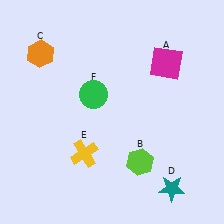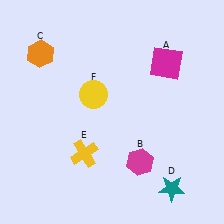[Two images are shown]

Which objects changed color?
B changed from lime to magenta. F changed from green to yellow.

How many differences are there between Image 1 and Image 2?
There are 2 differences between the two images.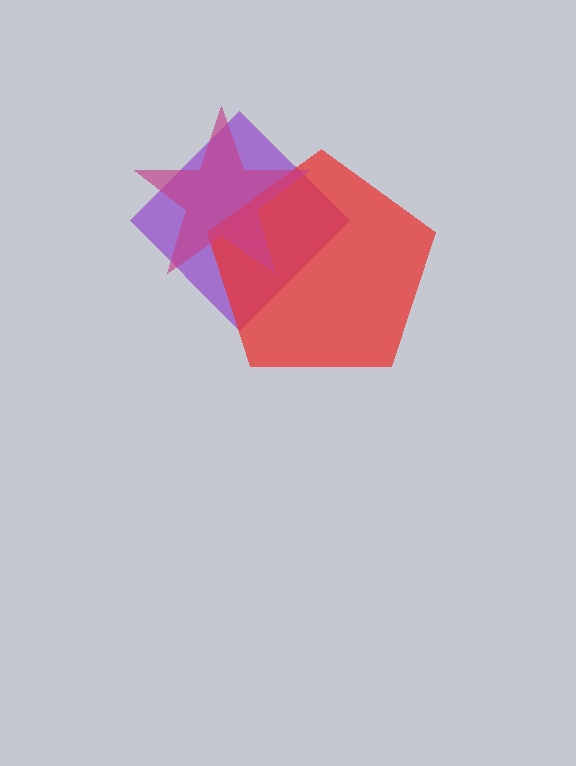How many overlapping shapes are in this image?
There are 3 overlapping shapes in the image.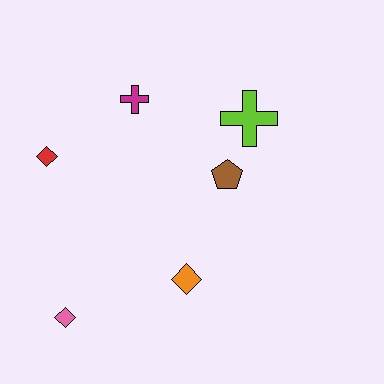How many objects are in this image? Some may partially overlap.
There are 6 objects.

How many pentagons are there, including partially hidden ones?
There is 1 pentagon.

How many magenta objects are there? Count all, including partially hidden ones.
There is 1 magenta object.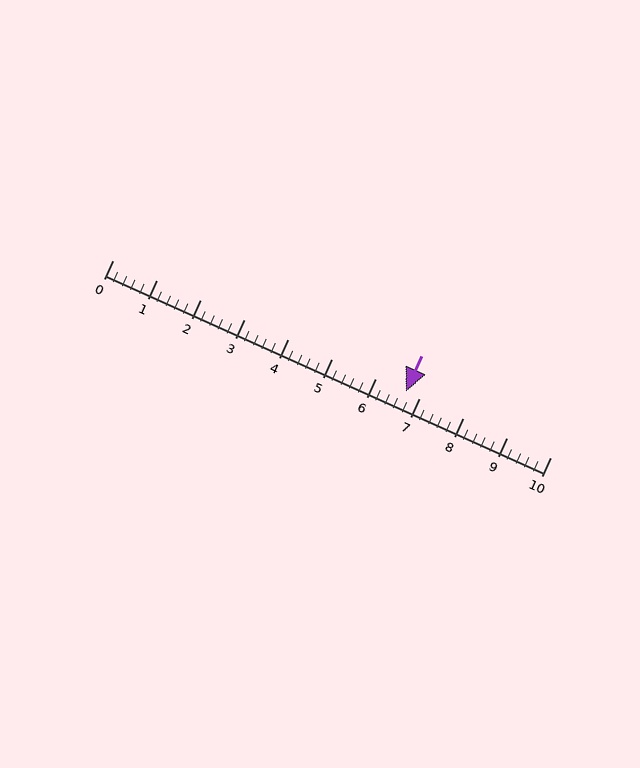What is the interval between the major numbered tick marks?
The major tick marks are spaced 1 units apart.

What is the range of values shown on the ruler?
The ruler shows values from 0 to 10.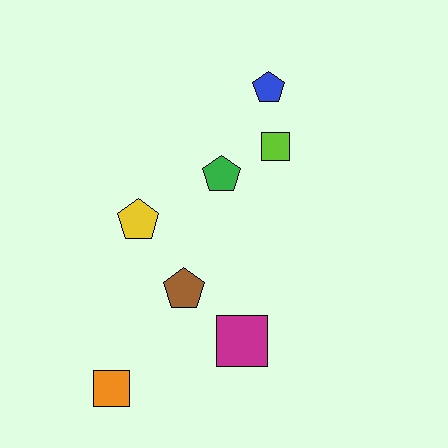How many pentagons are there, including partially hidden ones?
There are 4 pentagons.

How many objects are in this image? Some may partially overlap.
There are 7 objects.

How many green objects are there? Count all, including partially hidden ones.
There is 1 green object.